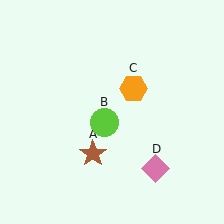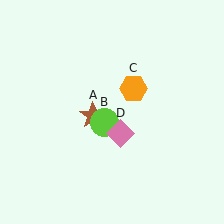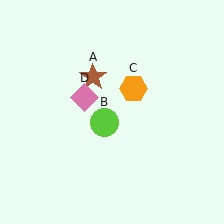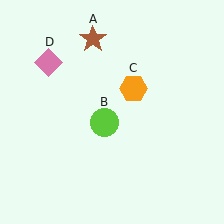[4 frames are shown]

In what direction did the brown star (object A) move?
The brown star (object A) moved up.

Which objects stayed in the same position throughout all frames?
Lime circle (object B) and orange hexagon (object C) remained stationary.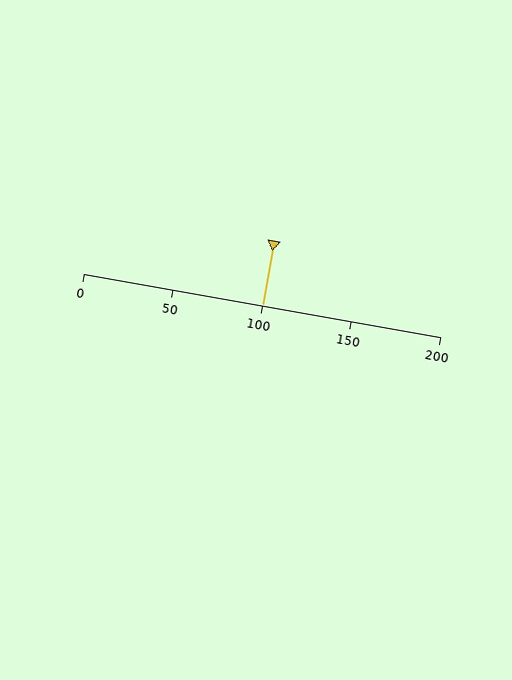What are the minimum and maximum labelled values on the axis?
The axis runs from 0 to 200.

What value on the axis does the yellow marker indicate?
The marker indicates approximately 100.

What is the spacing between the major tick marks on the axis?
The major ticks are spaced 50 apart.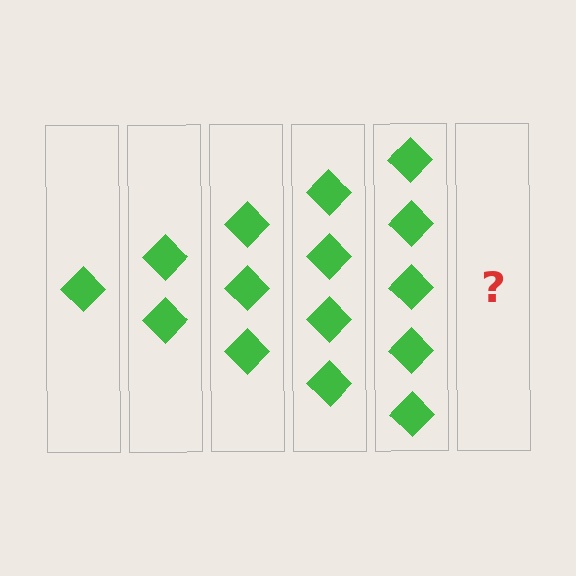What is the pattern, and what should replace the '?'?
The pattern is that each step adds one more diamond. The '?' should be 6 diamonds.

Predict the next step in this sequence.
The next step is 6 diamonds.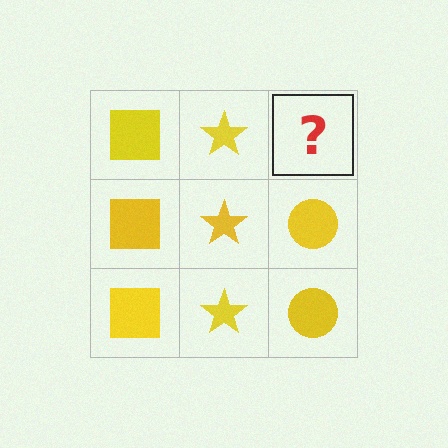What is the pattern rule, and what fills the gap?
The rule is that each column has a consistent shape. The gap should be filled with a yellow circle.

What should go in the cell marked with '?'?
The missing cell should contain a yellow circle.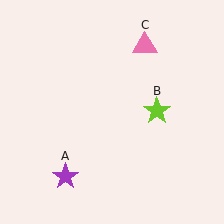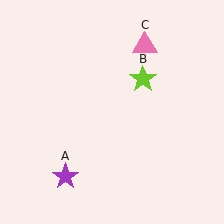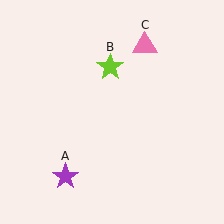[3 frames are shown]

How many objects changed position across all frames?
1 object changed position: lime star (object B).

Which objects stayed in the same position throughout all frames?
Purple star (object A) and pink triangle (object C) remained stationary.